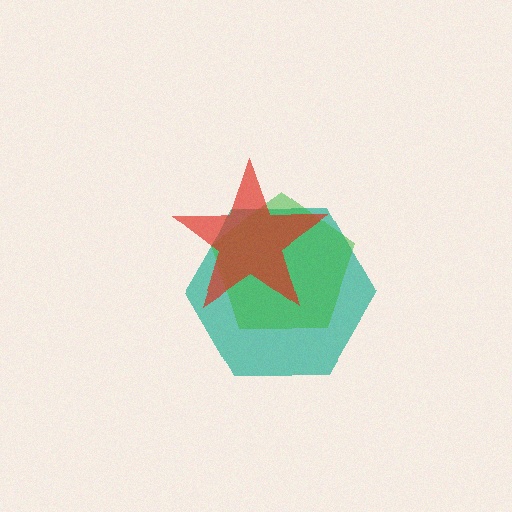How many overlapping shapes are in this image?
There are 3 overlapping shapes in the image.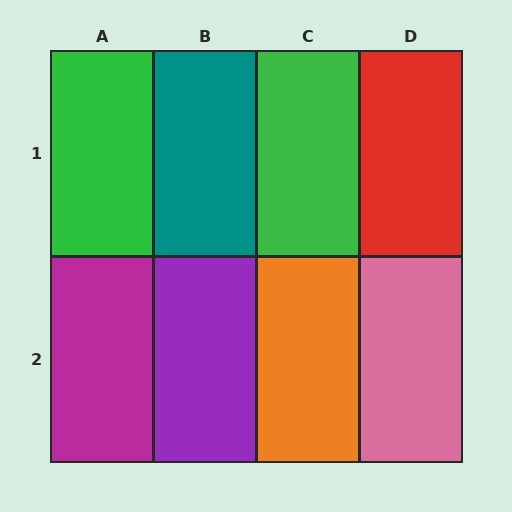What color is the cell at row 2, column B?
Purple.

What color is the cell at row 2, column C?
Orange.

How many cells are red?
1 cell is red.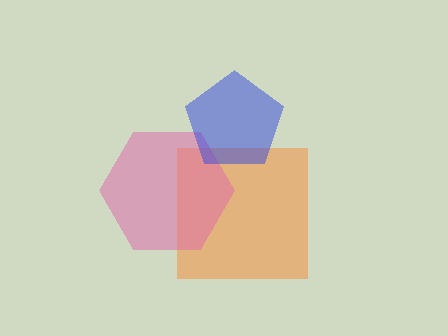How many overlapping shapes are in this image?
There are 3 overlapping shapes in the image.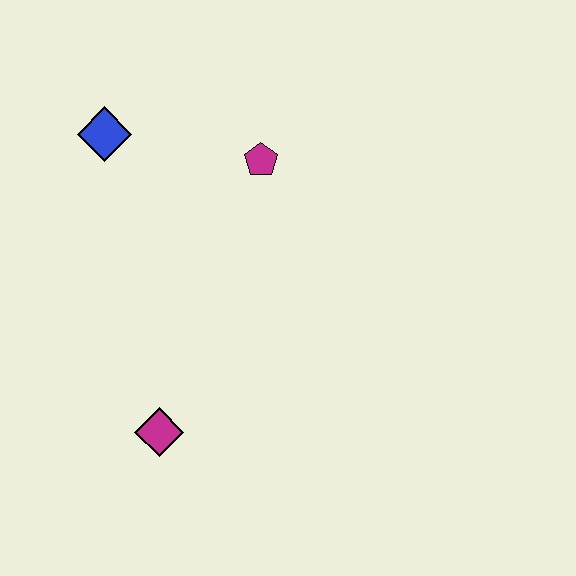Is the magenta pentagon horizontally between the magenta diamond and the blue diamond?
No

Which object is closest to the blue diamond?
The magenta pentagon is closest to the blue diamond.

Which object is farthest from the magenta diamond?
The blue diamond is farthest from the magenta diamond.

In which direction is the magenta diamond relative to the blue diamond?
The magenta diamond is below the blue diamond.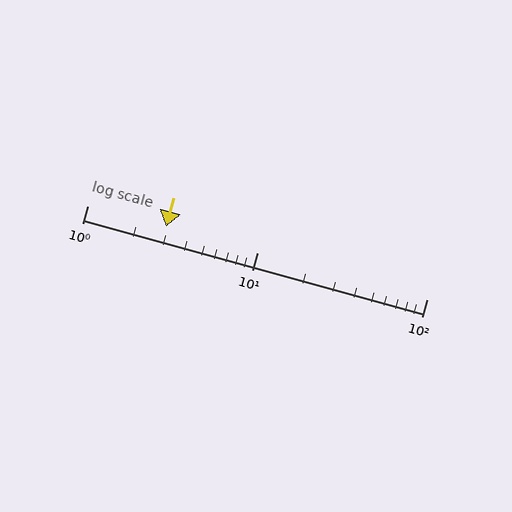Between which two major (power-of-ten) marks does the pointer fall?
The pointer is between 1 and 10.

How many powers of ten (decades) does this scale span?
The scale spans 2 decades, from 1 to 100.